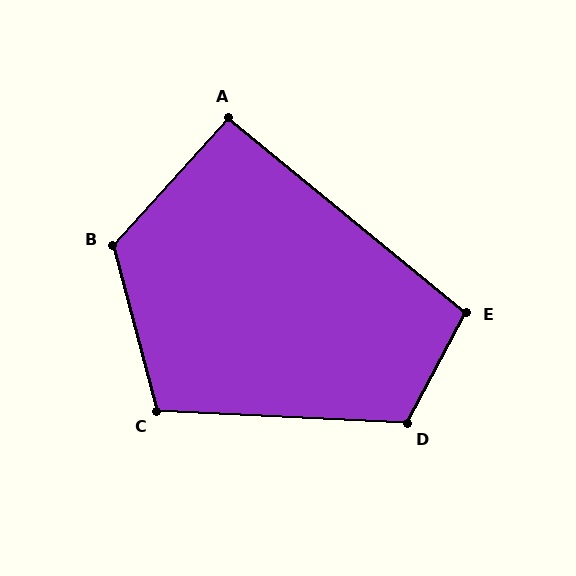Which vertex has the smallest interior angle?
A, at approximately 93 degrees.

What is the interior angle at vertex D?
Approximately 116 degrees (obtuse).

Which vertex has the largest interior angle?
B, at approximately 123 degrees.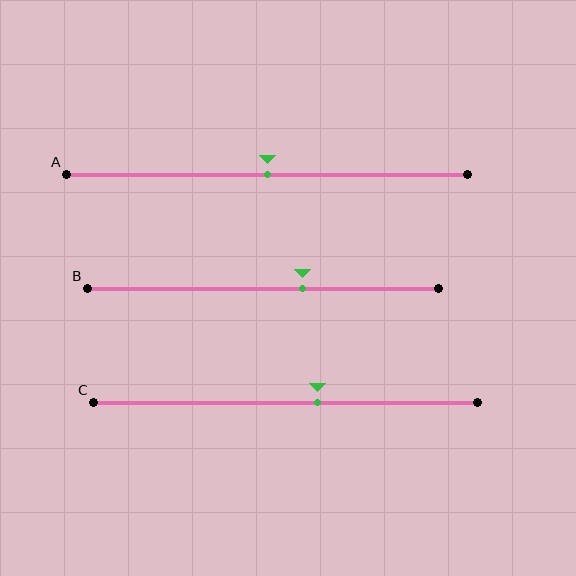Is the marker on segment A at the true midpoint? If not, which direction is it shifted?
Yes, the marker on segment A is at the true midpoint.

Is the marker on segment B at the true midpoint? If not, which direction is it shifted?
No, the marker on segment B is shifted to the right by about 11% of the segment length.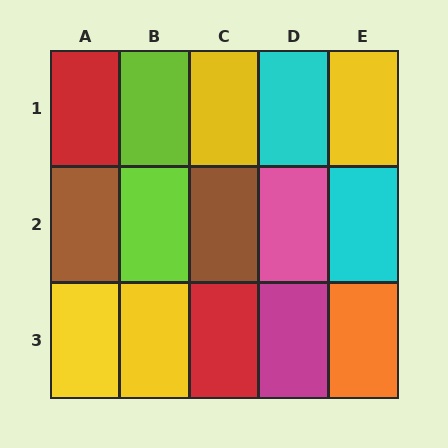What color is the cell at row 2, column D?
Pink.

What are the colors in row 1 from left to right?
Red, lime, yellow, cyan, yellow.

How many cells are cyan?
2 cells are cyan.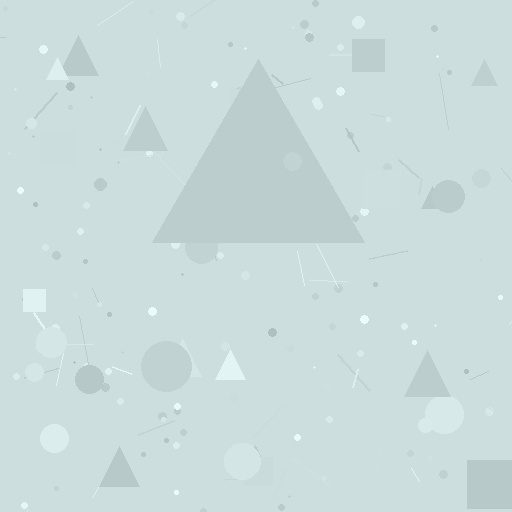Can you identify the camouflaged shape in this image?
The camouflaged shape is a triangle.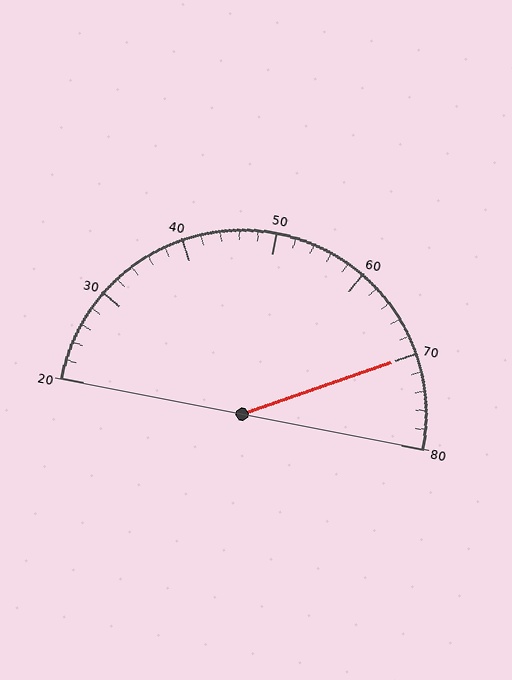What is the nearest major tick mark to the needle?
The nearest major tick mark is 70.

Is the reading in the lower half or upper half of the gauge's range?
The reading is in the upper half of the range (20 to 80).